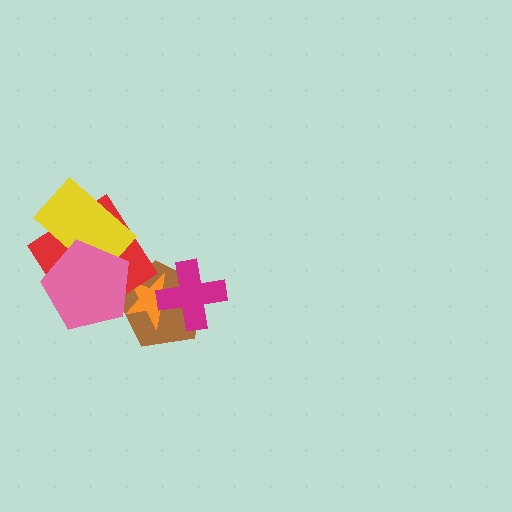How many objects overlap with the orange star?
3 objects overlap with the orange star.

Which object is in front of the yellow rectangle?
The pink pentagon is in front of the yellow rectangle.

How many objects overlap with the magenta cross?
2 objects overlap with the magenta cross.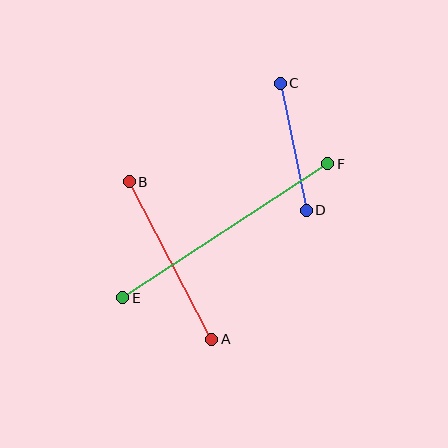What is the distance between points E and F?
The distance is approximately 245 pixels.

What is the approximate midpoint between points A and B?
The midpoint is at approximately (171, 260) pixels.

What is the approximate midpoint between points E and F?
The midpoint is at approximately (225, 231) pixels.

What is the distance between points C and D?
The distance is approximately 130 pixels.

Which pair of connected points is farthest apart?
Points E and F are farthest apart.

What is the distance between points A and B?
The distance is approximately 178 pixels.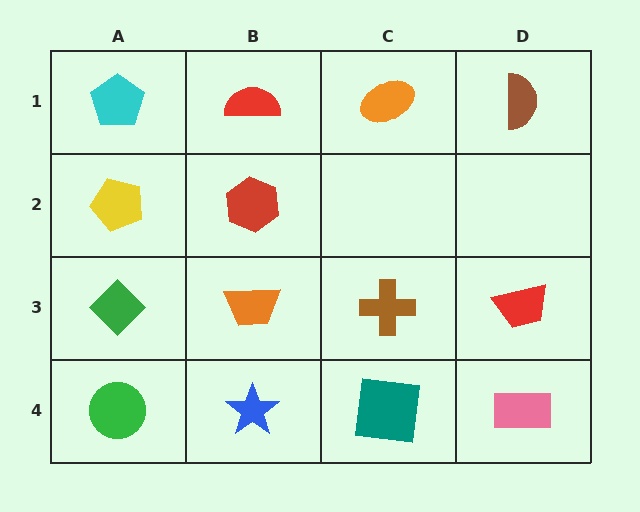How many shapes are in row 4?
4 shapes.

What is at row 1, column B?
A red semicircle.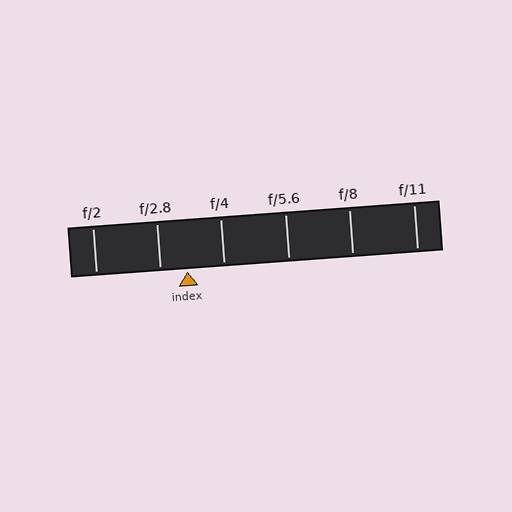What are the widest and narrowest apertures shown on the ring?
The widest aperture shown is f/2 and the narrowest is f/11.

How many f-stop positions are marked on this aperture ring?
There are 6 f-stop positions marked.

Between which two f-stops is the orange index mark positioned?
The index mark is between f/2.8 and f/4.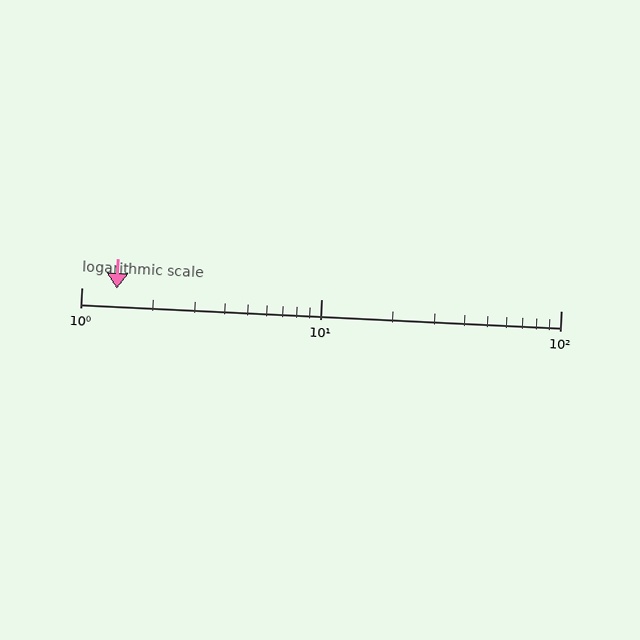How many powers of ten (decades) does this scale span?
The scale spans 2 decades, from 1 to 100.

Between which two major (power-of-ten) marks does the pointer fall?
The pointer is between 1 and 10.